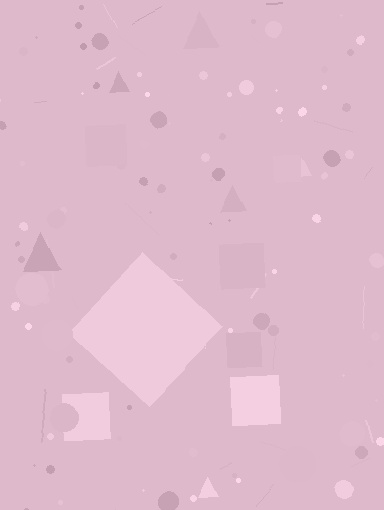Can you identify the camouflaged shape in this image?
The camouflaged shape is a diamond.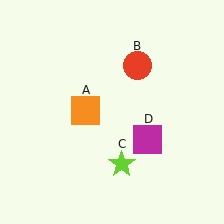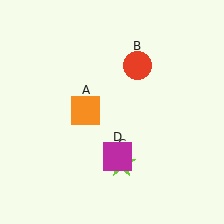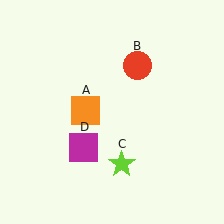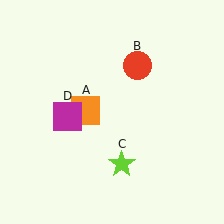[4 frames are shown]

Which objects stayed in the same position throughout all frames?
Orange square (object A) and red circle (object B) and lime star (object C) remained stationary.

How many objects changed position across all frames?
1 object changed position: magenta square (object D).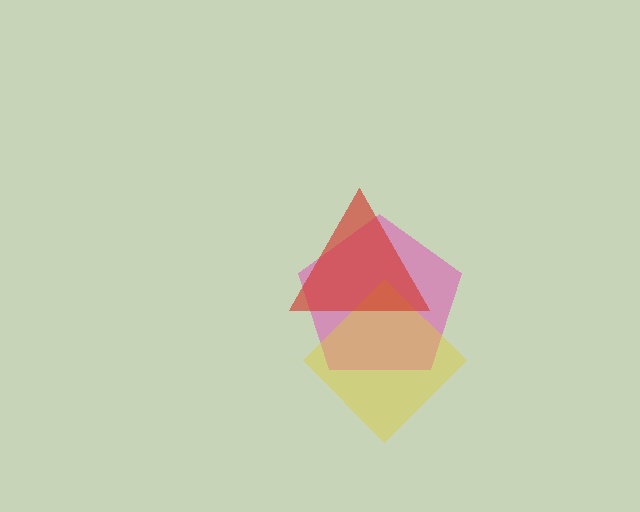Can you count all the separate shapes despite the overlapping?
Yes, there are 3 separate shapes.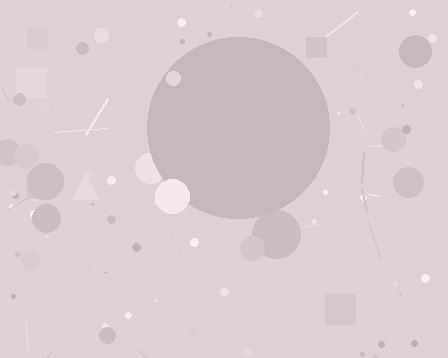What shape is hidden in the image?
A circle is hidden in the image.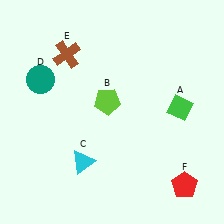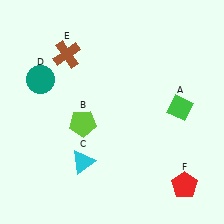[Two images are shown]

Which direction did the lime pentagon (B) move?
The lime pentagon (B) moved left.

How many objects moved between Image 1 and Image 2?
1 object moved between the two images.